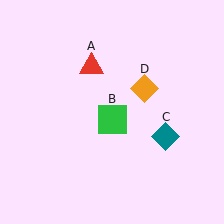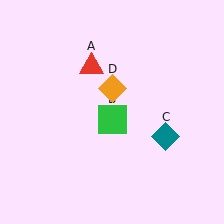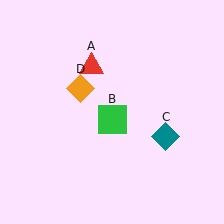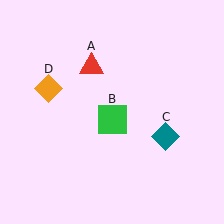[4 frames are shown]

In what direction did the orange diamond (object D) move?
The orange diamond (object D) moved left.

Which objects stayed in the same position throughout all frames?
Red triangle (object A) and green square (object B) and teal diamond (object C) remained stationary.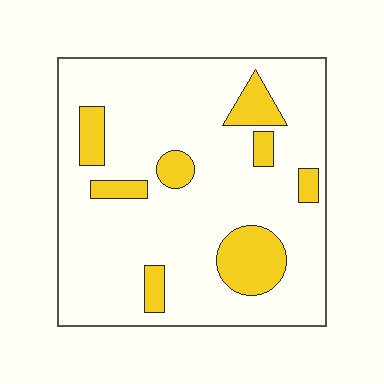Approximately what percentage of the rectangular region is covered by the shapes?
Approximately 15%.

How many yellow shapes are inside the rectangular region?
8.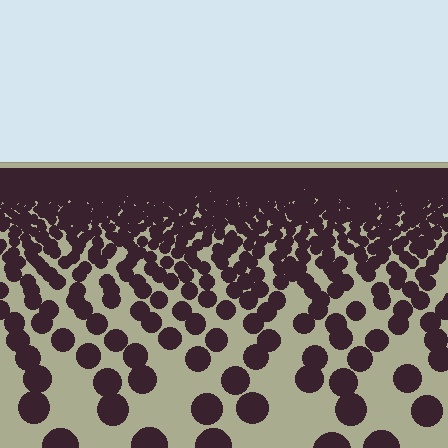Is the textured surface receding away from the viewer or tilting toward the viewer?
The surface is receding away from the viewer. Texture elements get smaller and denser toward the top.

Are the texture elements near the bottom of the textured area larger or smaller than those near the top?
Larger. Near the bottom, elements are closer to the viewer and appear at a bigger on-screen size.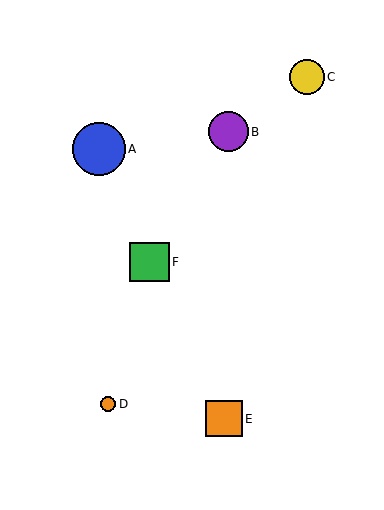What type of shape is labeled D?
Shape D is an orange circle.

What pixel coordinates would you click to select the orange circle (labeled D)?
Click at (108, 404) to select the orange circle D.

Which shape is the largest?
The blue circle (labeled A) is the largest.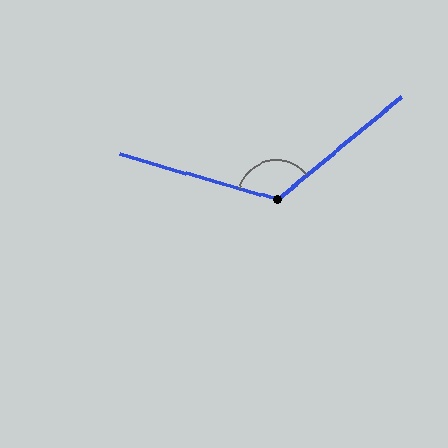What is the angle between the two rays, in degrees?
Approximately 124 degrees.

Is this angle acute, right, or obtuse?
It is obtuse.